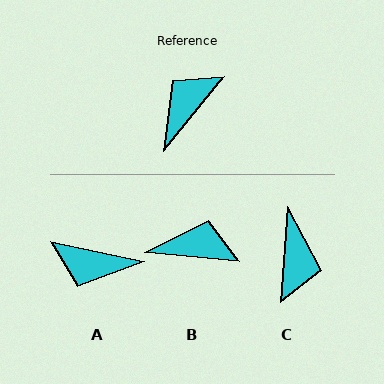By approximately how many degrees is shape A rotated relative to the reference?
Approximately 117 degrees counter-clockwise.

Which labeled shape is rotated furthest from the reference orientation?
C, about 145 degrees away.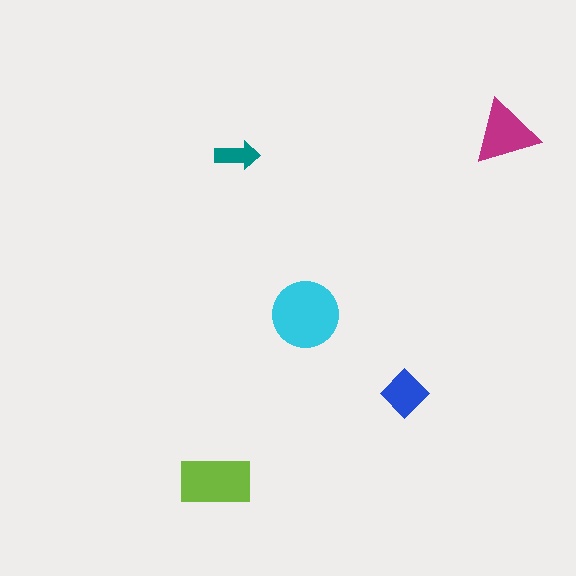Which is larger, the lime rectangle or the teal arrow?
The lime rectangle.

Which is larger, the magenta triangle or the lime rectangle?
The lime rectangle.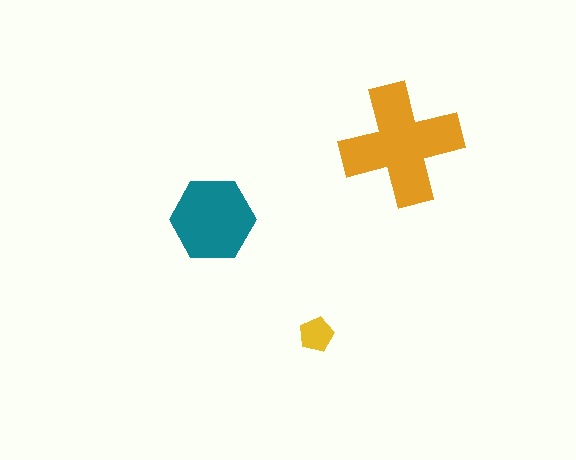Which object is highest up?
The orange cross is topmost.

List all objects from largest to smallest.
The orange cross, the teal hexagon, the yellow pentagon.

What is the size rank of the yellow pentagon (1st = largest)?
3rd.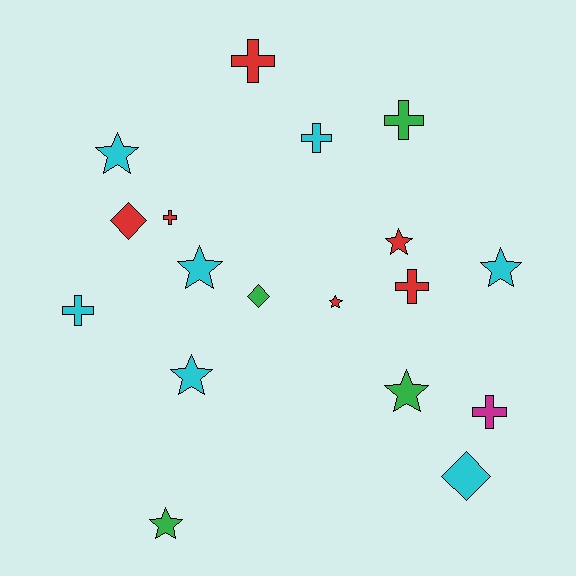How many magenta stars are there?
There are no magenta stars.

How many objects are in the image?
There are 18 objects.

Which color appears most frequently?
Cyan, with 7 objects.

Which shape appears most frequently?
Star, with 8 objects.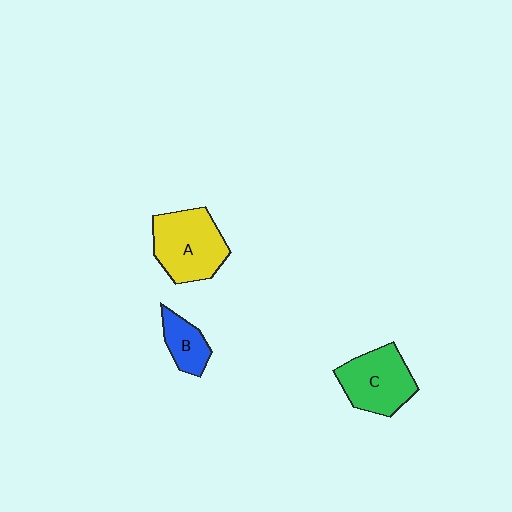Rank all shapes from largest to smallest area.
From largest to smallest: A (yellow), C (green), B (blue).